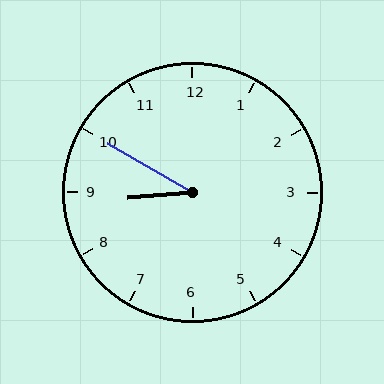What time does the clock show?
8:50.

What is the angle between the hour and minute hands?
Approximately 35 degrees.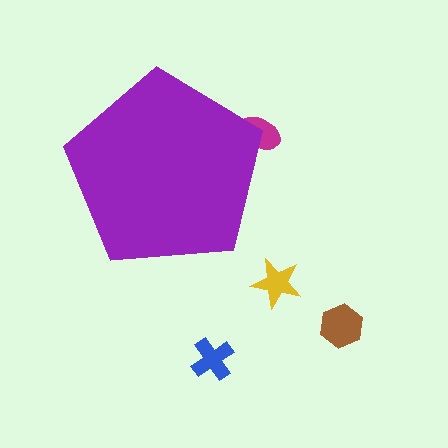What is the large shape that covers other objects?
A purple pentagon.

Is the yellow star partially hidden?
No, the yellow star is fully visible.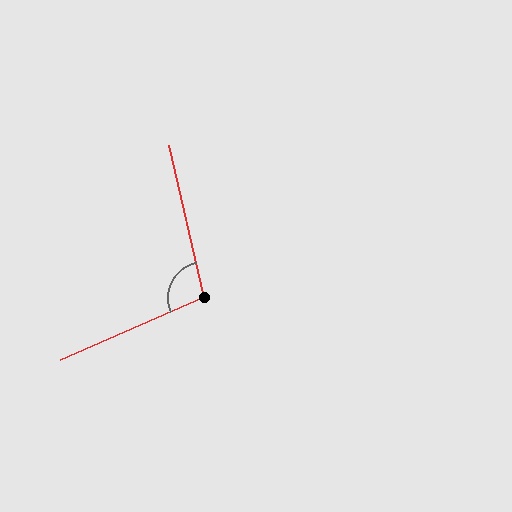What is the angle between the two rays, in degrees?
Approximately 101 degrees.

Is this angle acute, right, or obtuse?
It is obtuse.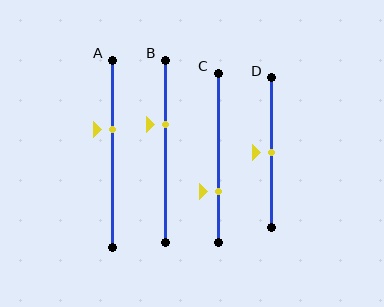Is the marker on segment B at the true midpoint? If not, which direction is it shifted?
No, the marker on segment B is shifted upward by about 14% of the segment length.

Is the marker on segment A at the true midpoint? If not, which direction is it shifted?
No, the marker on segment A is shifted upward by about 13% of the segment length.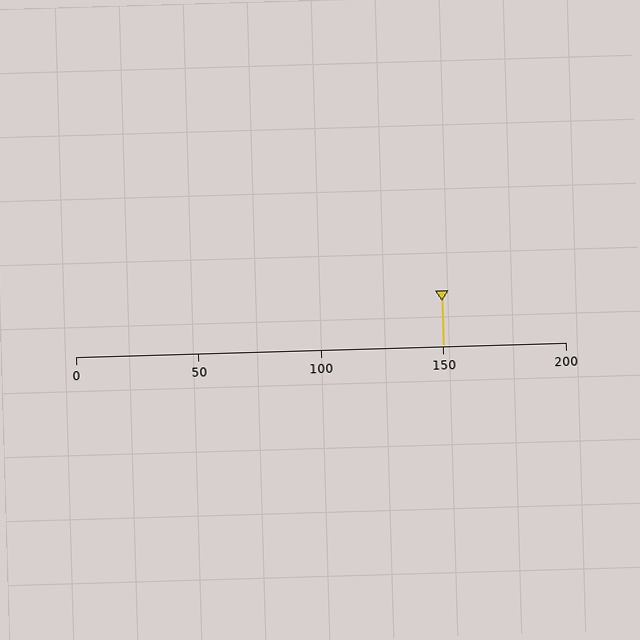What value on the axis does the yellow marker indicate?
The marker indicates approximately 150.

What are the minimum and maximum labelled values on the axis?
The axis runs from 0 to 200.